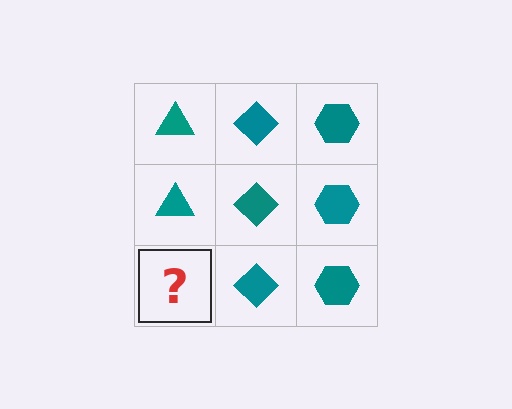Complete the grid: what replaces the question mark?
The question mark should be replaced with a teal triangle.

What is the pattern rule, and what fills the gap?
The rule is that each column has a consistent shape. The gap should be filled with a teal triangle.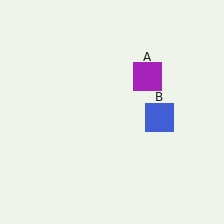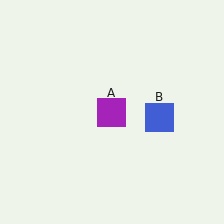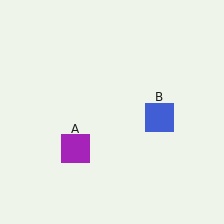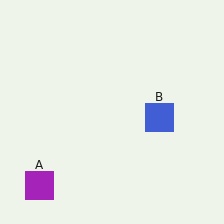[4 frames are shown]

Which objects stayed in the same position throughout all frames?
Blue square (object B) remained stationary.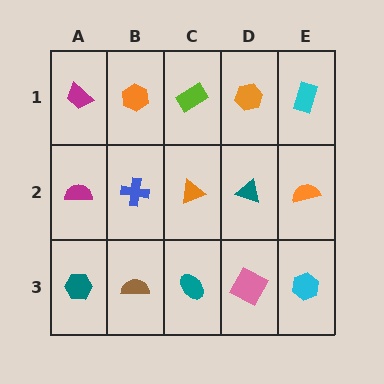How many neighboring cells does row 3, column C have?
3.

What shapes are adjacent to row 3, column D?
A teal triangle (row 2, column D), a teal ellipse (row 3, column C), a cyan hexagon (row 3, column E).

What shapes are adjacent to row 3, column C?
An orange triangle (row 2, column C), a brown semicircle (row 3, column B), a pink square (row 3, column D).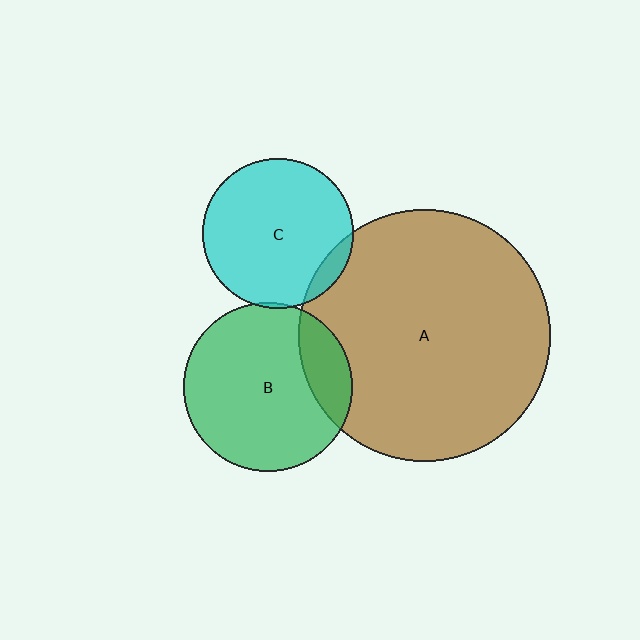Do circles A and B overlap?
Yes.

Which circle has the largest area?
Circle A (brown).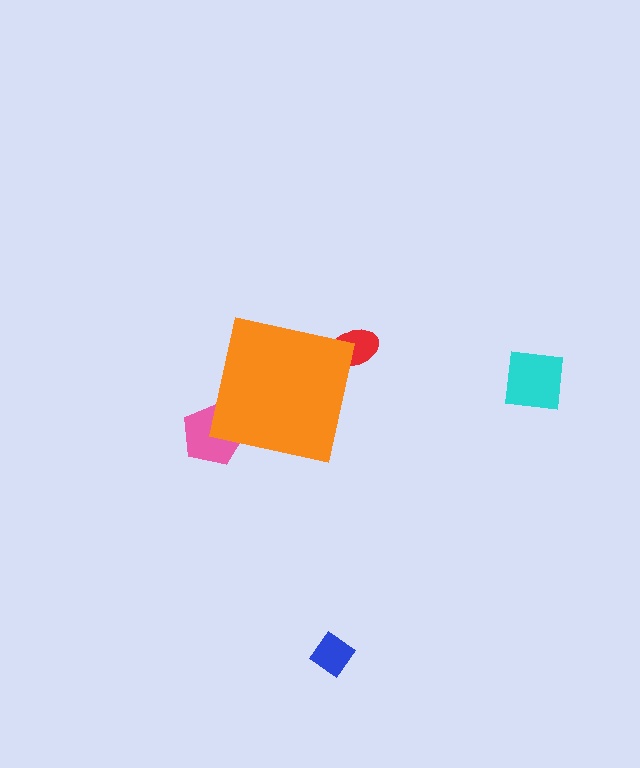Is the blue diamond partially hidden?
No, the blue diamond is fully visible.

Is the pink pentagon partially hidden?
Yes, the pink pentagon is partially hidden behind the orange square.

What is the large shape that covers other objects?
An orange square.